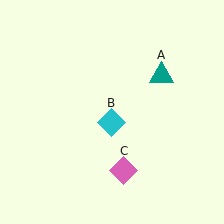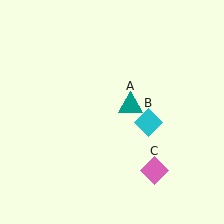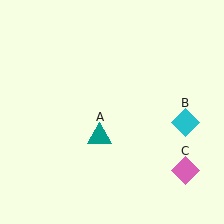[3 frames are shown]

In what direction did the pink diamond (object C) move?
The pink diamond (object C) moved right.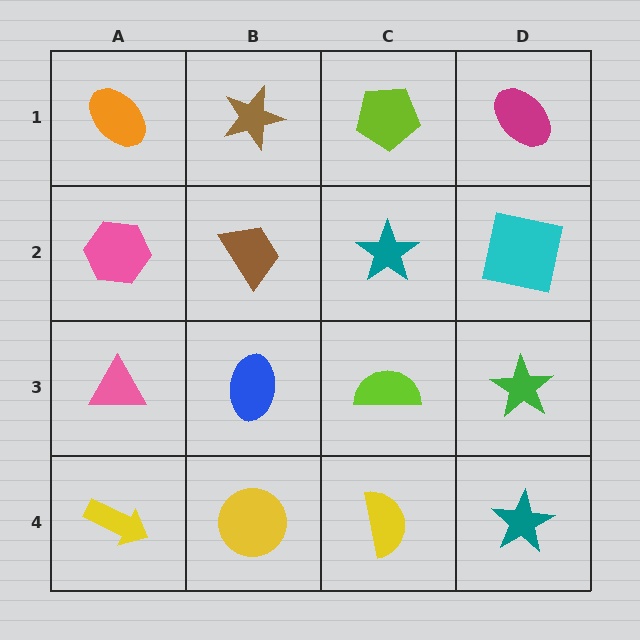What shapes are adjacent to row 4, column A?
A pink triangle (row 3, column A), a yellow circle (row 4, column B).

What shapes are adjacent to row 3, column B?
A brown trapezoid (row 2, column B), a yellow circle (row 4, column B), a pink triangle (row 3, column A), a lime semicircle (row 3, column C).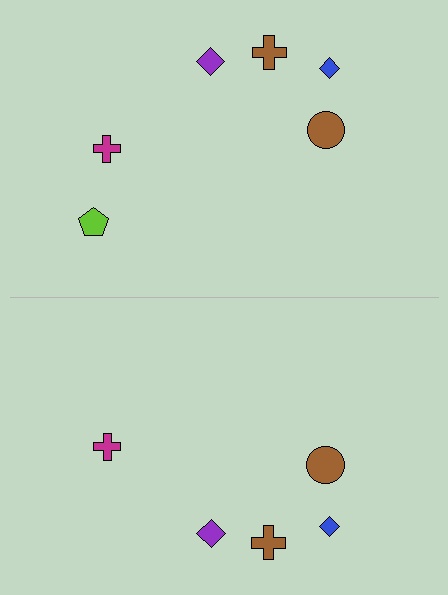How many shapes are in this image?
There are 11 shapes in this image.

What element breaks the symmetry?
A lime pentagon is missing from the bottom side.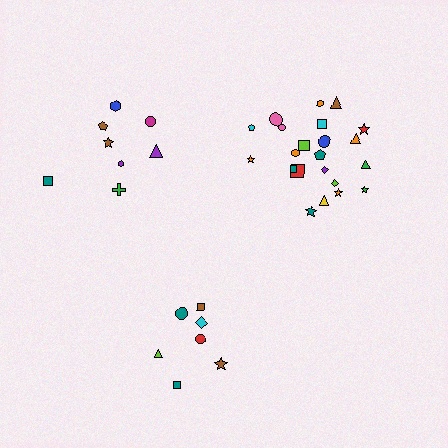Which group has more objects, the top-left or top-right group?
The top-right group.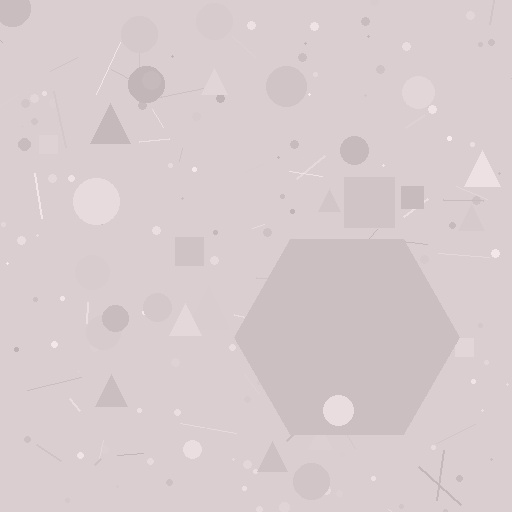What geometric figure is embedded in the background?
A hexagon is embedded in the background.